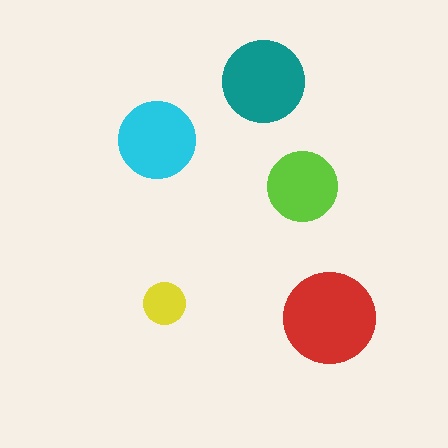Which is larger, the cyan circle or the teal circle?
The teal one.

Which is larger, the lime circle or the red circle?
The red one.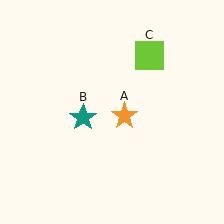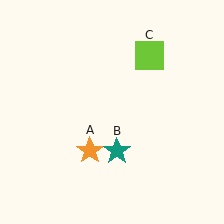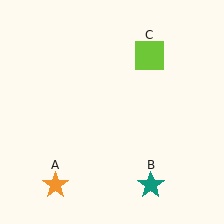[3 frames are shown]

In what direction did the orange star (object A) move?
The orange star (object A) moved down and to the left.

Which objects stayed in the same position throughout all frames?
Lime square (object C) remained stationary.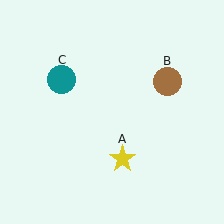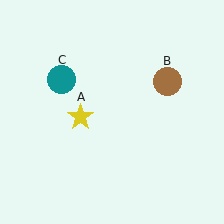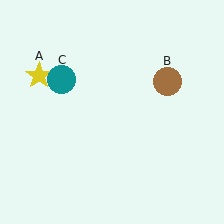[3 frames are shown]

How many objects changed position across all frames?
1 object changed position: yellow star (object A).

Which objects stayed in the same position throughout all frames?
Brown circle (object B) and teal circle (object C) remained stationary.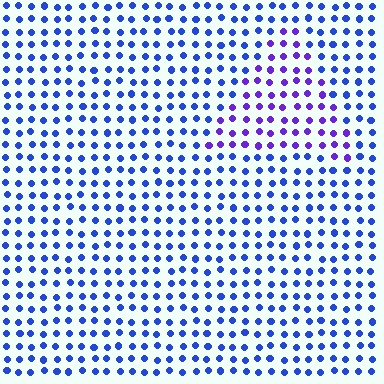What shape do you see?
I see a triangle.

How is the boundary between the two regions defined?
The boundary is defined purely by a slight shift in hue (about 36 degrees). Spacing, size, and orientation are identical on both sides.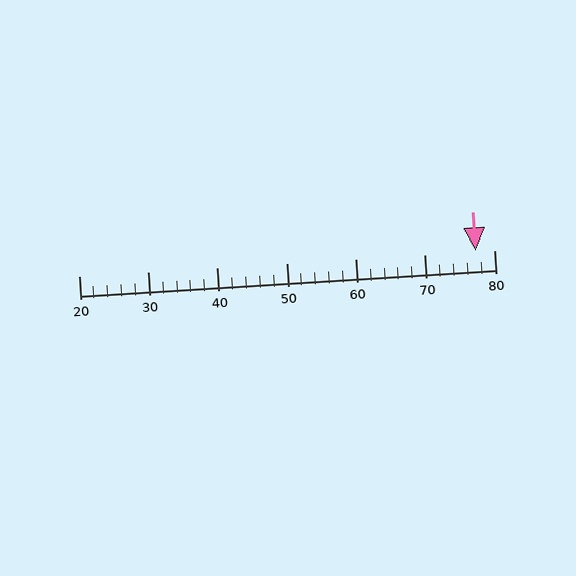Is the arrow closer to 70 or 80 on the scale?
The arrow is closer to 80.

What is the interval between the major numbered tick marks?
The major tick marks are spaced 10 units apart.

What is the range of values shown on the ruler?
The ruler shows values from 20 to 80.